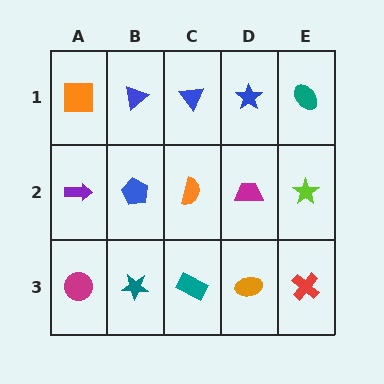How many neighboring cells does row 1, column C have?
3.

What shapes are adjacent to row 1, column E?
A lime star (row 2, column E), a blue star (row 1, column D).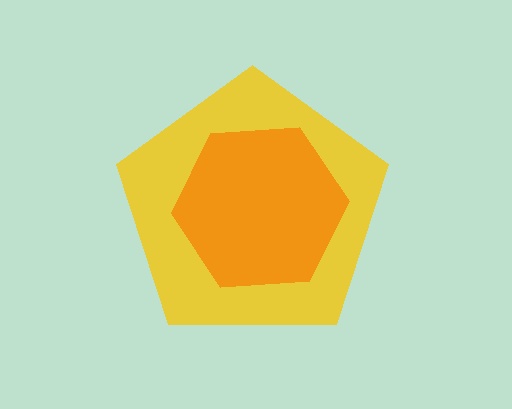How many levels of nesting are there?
2.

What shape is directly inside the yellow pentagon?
The orange hexagon.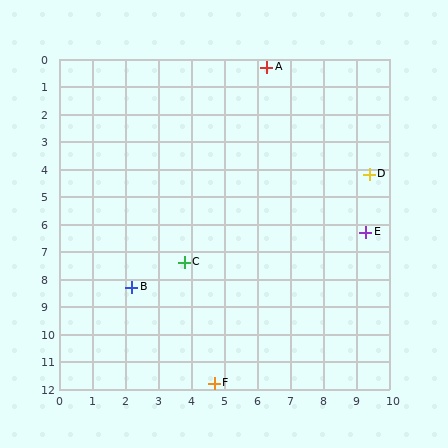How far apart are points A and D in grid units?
Points A and D are about 5.0 grid units apart.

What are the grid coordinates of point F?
Point F is at approximately (4.7, 11.8).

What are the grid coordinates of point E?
Point E is at approximately (9.3, 6.3).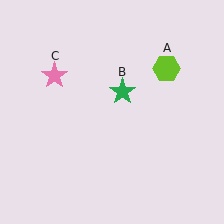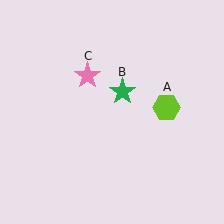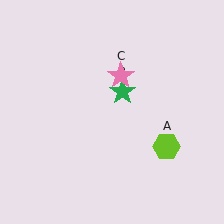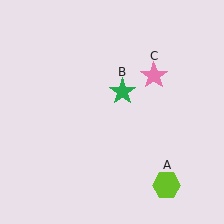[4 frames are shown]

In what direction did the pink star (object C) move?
The pink star (object C) moved right.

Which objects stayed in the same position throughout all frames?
Green star (object B) remained stationary.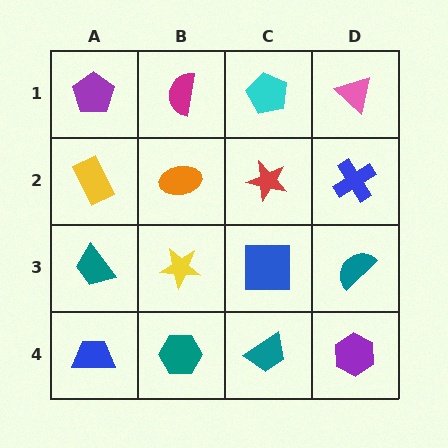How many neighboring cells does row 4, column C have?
3.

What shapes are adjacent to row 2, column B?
A magenta semicircle (row 1, column B), a yellow star (row 3, column B), a yellow rectangle (row 2, column A), a red star (row 2, column C).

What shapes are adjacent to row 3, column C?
A red star (row 2, column C), a teal trapezoid (row 4, column C), a yellow star (row 3, column B), a teal semicircle (row 3, column D).